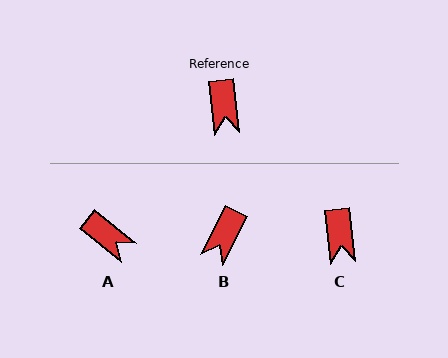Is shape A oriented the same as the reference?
No, it is off by about 45 degrees.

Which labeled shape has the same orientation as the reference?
C.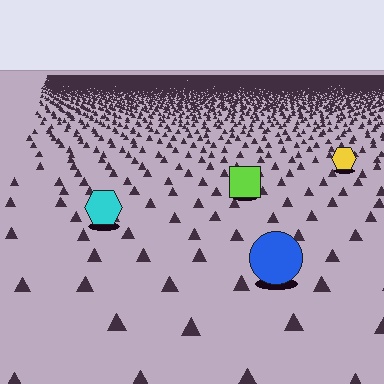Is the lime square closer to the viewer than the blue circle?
No. The blue circle is closer — you can tell from the texture gradient: the ground texture is coarser near it.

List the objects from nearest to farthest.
From nearest to farthest: the blue circle, the cyan hexagon, the lime square, the yellow hexagon.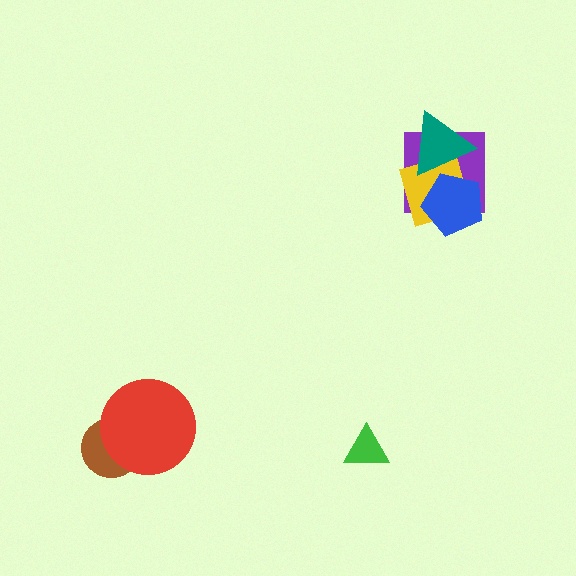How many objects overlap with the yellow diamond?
3 objects overlap with the yellow diamond.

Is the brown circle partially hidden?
Yes, it is partially covered by another shape.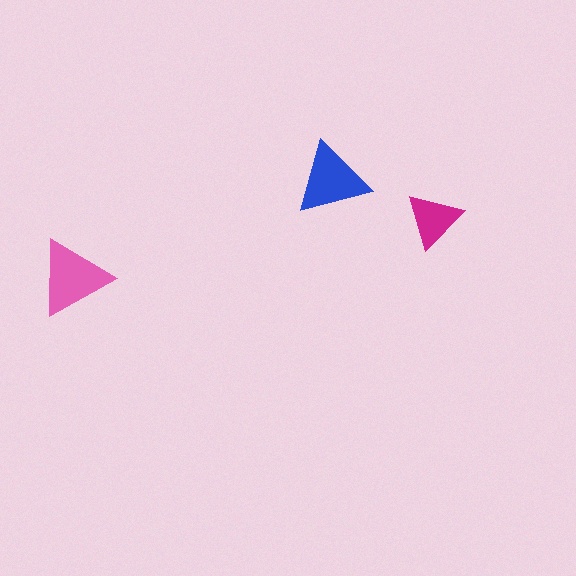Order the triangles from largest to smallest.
the pink one, the blue one, the magenta one.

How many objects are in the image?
There are 3 objects in the image.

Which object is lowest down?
The pink triangle is bottommost.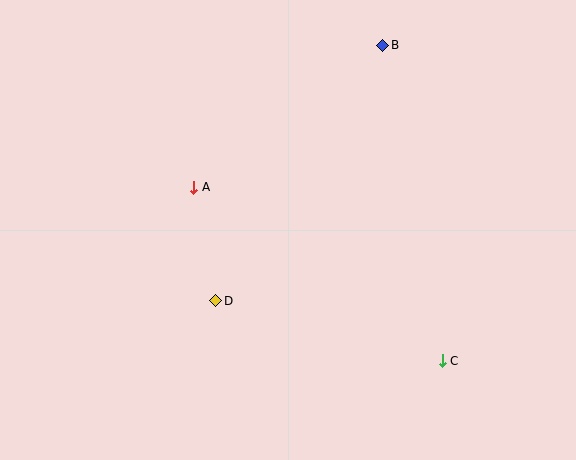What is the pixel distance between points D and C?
The distance between D and C is 234 pixels.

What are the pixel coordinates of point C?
Point C is at (442, 361).